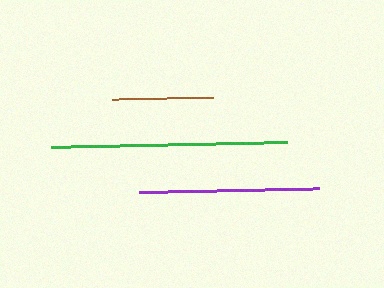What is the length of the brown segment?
The brown segment is approximately 101 pixels long.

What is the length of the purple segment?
The purple segment is approximately 180 pixels long.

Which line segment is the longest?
The green line is the longest at approximately 236 pixels.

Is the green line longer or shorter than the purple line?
The green line is longer than the purple line.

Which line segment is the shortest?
The brown line is the shortest at approximately 101 pixels.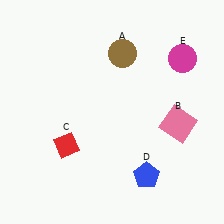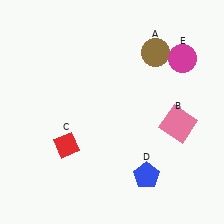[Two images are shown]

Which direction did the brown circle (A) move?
The brown circle (A) moved right.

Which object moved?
The brown circle (A) moved right.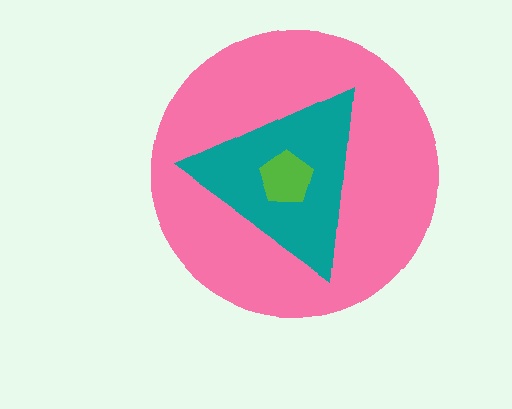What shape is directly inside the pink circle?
The teal triangle.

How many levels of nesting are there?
3.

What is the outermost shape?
The pink circle.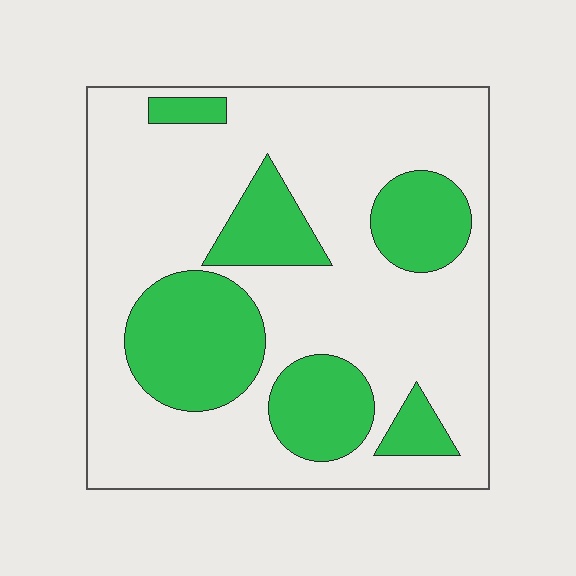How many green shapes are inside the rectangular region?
6.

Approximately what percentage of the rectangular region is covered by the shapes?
Approximately 30%.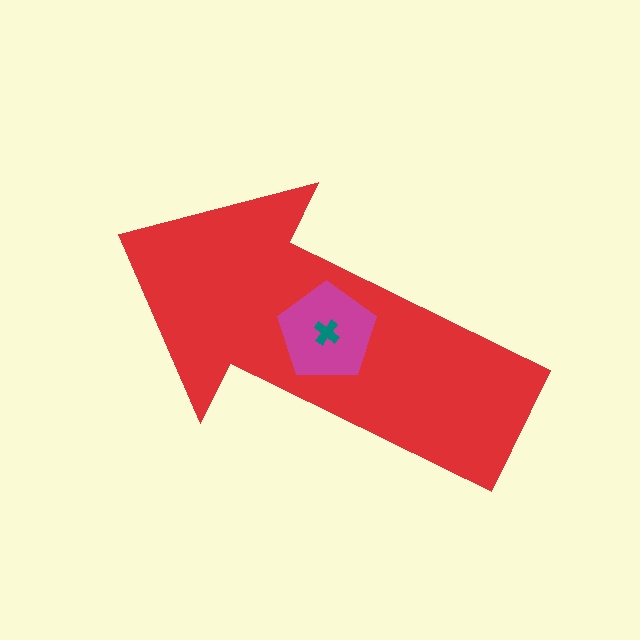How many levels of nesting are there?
3.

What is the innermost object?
The teal cross.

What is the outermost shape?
The red arrow.